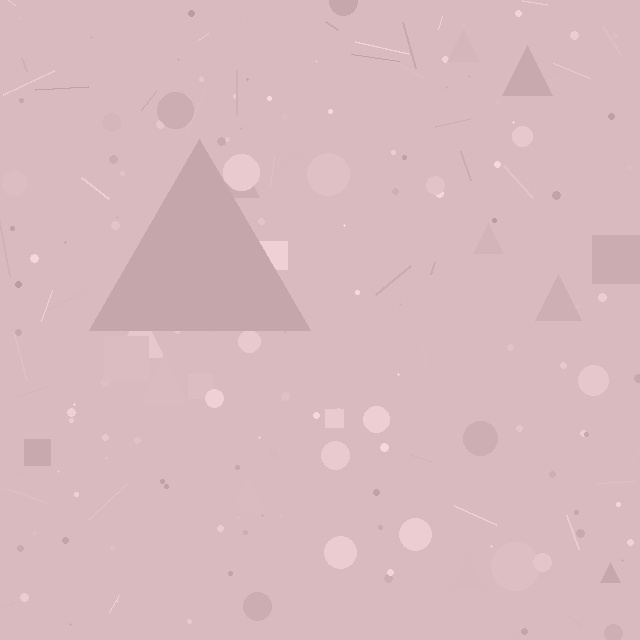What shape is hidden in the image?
A triangle is hidden in the image.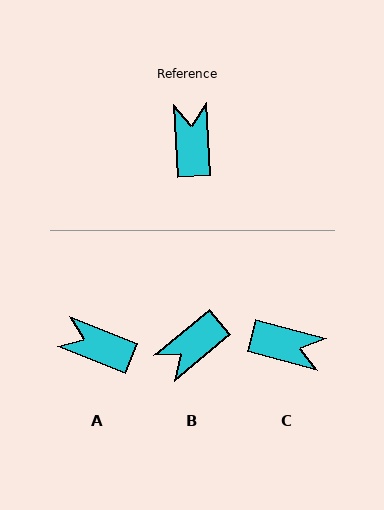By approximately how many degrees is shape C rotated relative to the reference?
Approximately 108 degrees clockwise.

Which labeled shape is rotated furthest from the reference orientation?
B, about 127 degrees away.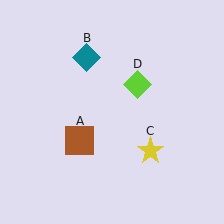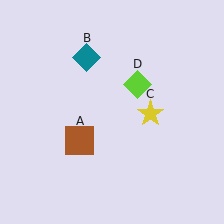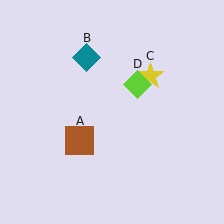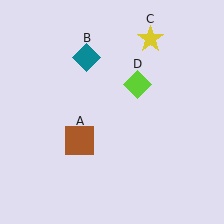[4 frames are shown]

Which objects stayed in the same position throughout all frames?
Brown square (object A) and teal diamond (object B) and lime diamond (object D) remained stationary.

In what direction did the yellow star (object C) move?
The yellow star (object C) moved up.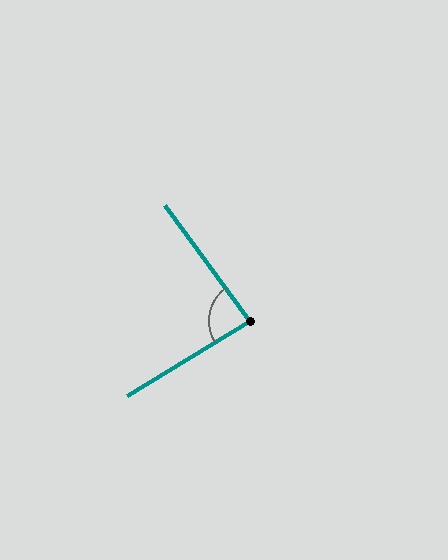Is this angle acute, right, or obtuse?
It is approximately a right angle.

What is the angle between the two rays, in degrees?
Approximately 85 degrees.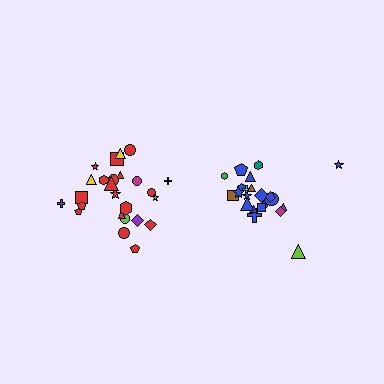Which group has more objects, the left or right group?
The left group.